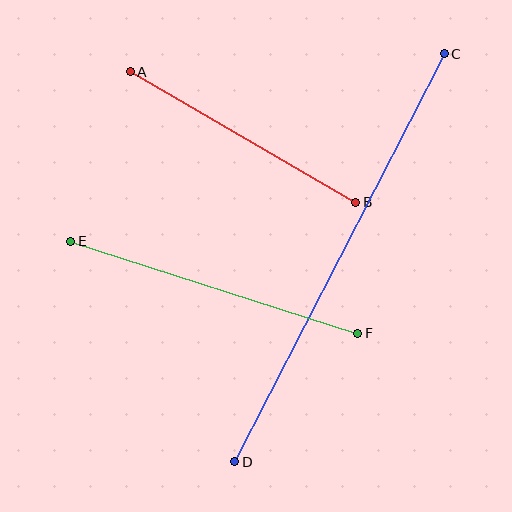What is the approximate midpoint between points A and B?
The midpoint is at approximately (243, 137) pixels.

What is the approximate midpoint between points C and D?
The midpoint is at approximately (340, 258) pixels.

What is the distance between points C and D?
The distance is approximately 459 pixels.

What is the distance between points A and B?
The distance is approximately 261 pixels.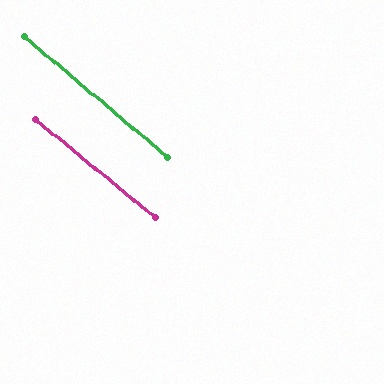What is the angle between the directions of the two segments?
Approximately 1 degree.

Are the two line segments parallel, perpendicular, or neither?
Parallel — their directions differ by only 0.7°.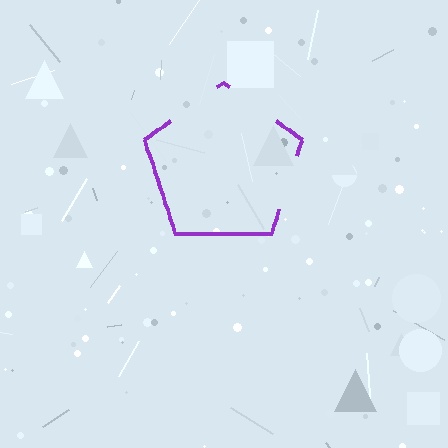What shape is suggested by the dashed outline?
The dashed outline suggests a pentagon.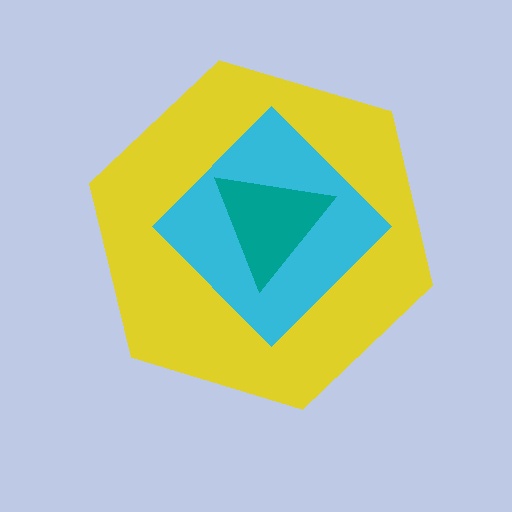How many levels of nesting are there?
3.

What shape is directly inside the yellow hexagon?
The cyan diamond.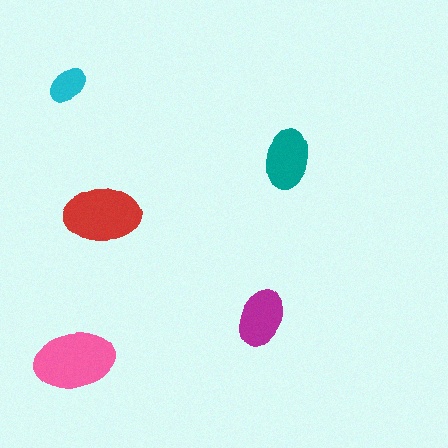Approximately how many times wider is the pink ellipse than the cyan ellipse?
About 2 times wider.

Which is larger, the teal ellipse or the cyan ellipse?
The teal one.